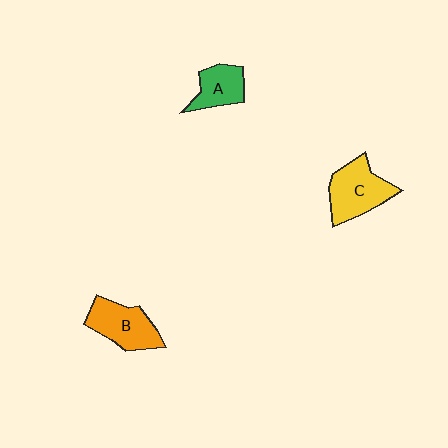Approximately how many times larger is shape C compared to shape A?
Approximately 1.5 times.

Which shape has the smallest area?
Shape A (green).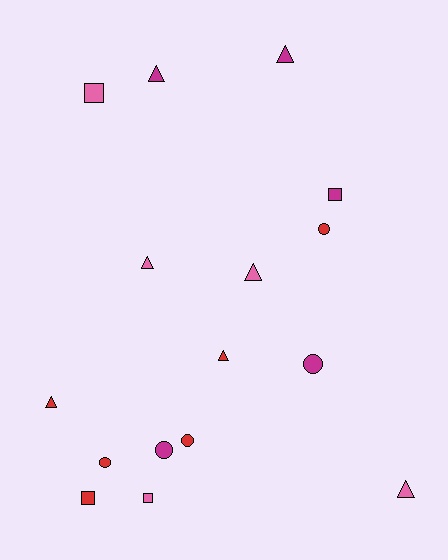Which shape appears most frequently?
Triangle, with 7 objects.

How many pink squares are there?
There are 2 pink squares.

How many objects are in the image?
There are 16 objects.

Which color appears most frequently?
Red, with 6 objects.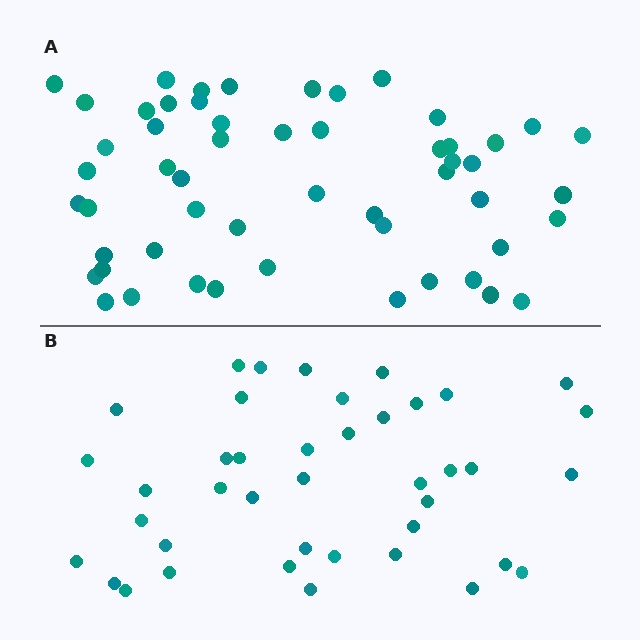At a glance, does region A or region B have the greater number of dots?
Region A (the top region) has more dots.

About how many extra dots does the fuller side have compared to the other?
Region A has approximately 15 more dots than region B.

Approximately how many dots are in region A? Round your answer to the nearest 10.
About 50 dots. (The exact count is 54, which rounds to 50.)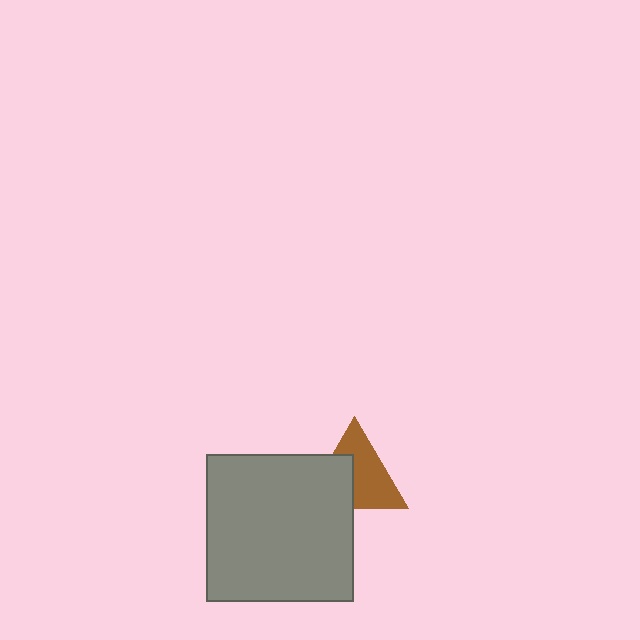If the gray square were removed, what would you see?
You would see the complete brown triangle.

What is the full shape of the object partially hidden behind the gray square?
The partially hidden object is a brown triangle.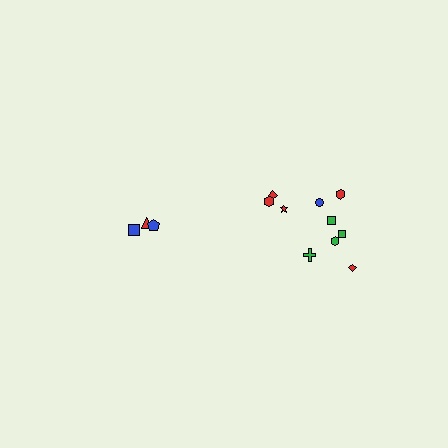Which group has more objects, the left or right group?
The right group.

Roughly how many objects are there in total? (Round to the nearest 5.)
Roughly 15 objects in total.